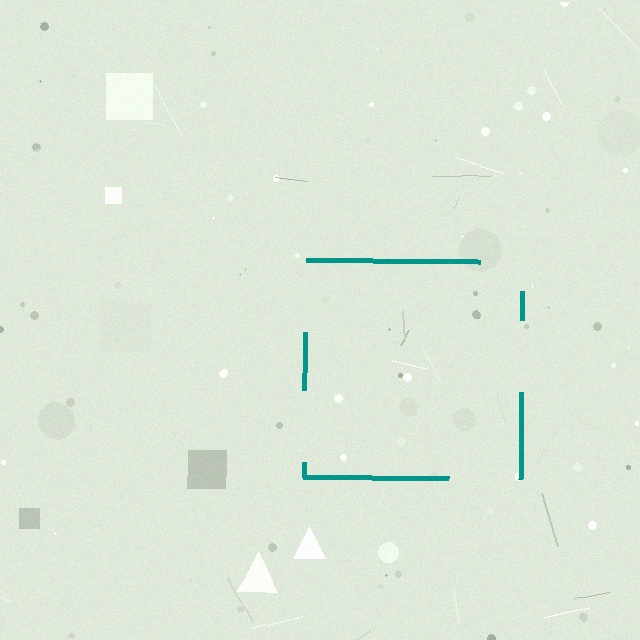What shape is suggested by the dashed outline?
The dashed outline suggests a square.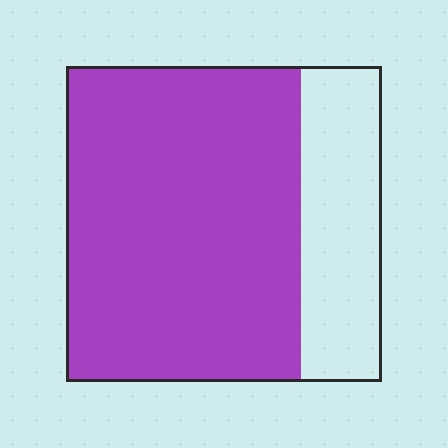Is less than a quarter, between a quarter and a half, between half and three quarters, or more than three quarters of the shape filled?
Between half and three quarters.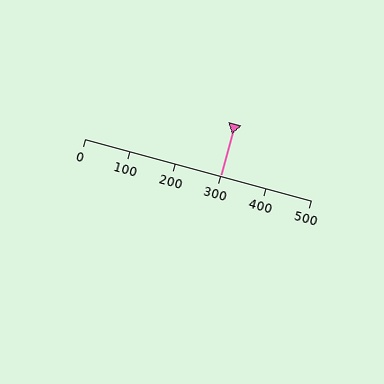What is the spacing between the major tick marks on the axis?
The major ticks are spaced 100 apart.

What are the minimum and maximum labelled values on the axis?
The axis runs from 0 to 500.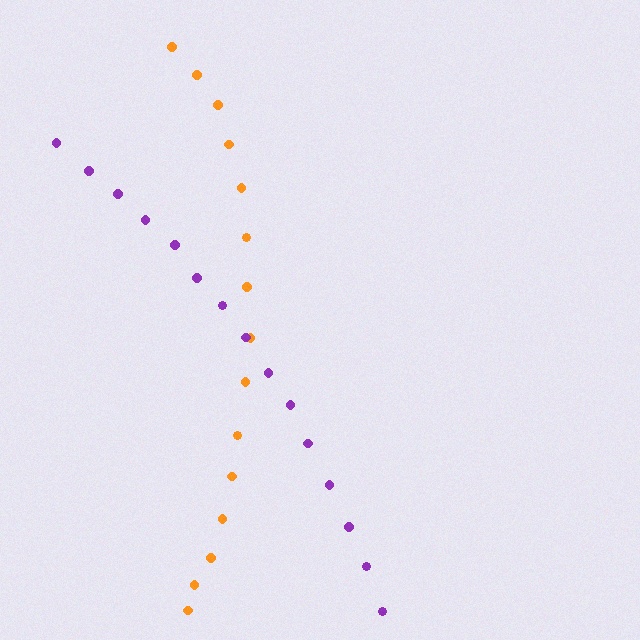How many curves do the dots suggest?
There are 2 distinct paths.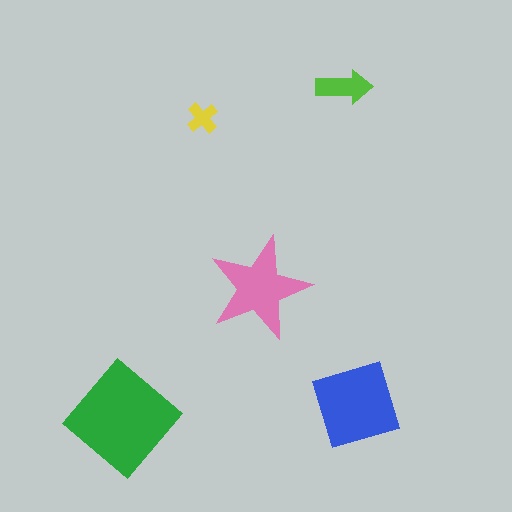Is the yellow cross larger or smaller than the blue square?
Smaller.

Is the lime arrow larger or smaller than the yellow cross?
Larger.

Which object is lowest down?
The green diamond is bottommost.